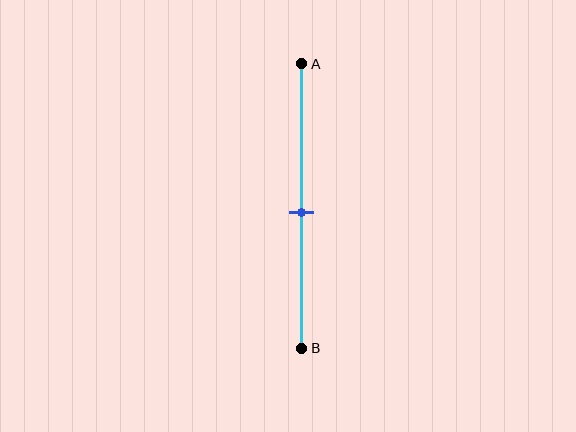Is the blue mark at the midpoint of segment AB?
Yes, the mark is approximately at the midpoint.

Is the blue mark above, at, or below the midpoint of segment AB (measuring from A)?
The blue mark is approximately at the midpoint of segment AB.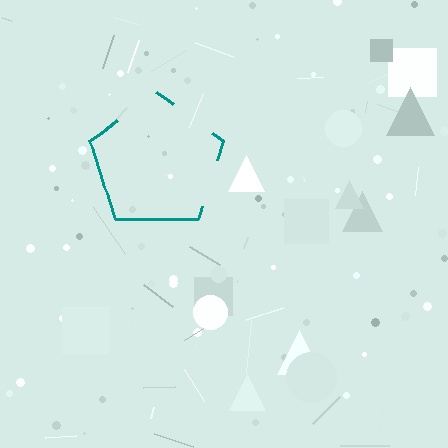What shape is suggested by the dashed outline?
The dashed outline suggests a pentagon.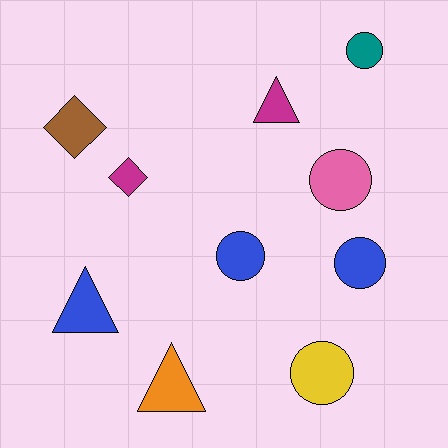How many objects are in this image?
There are 10 objects.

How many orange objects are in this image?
There is 1 orange object.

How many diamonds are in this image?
There are 2 diamonds.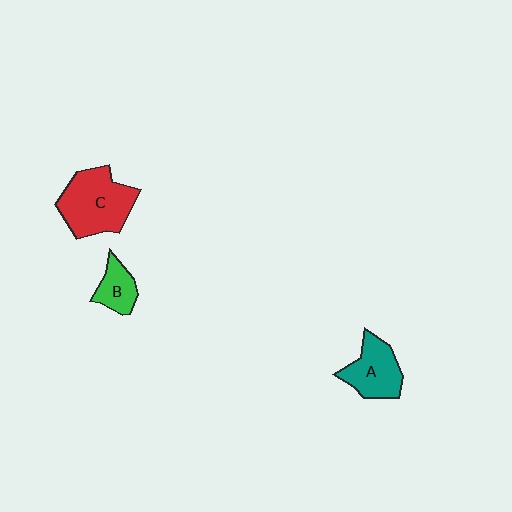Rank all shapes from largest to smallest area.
From largest to smallest: C (red), A (teal), B (green).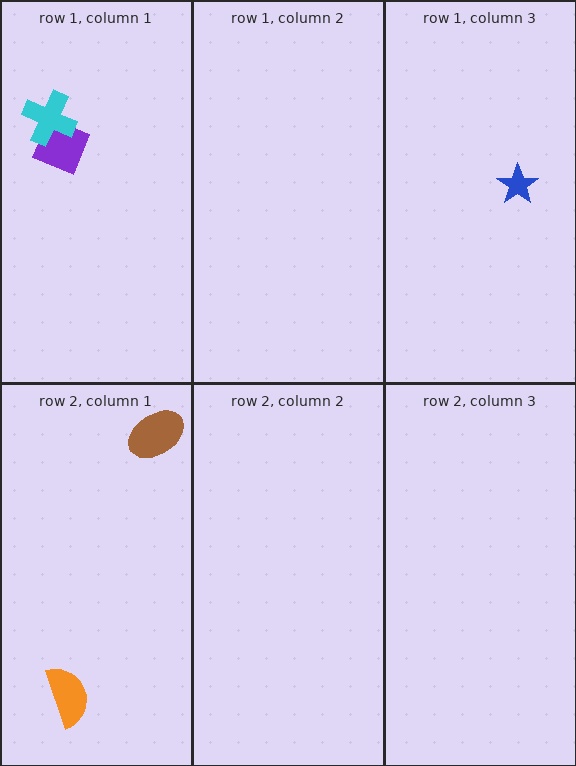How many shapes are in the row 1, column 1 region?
2.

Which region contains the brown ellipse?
The row 2, column 1 region.